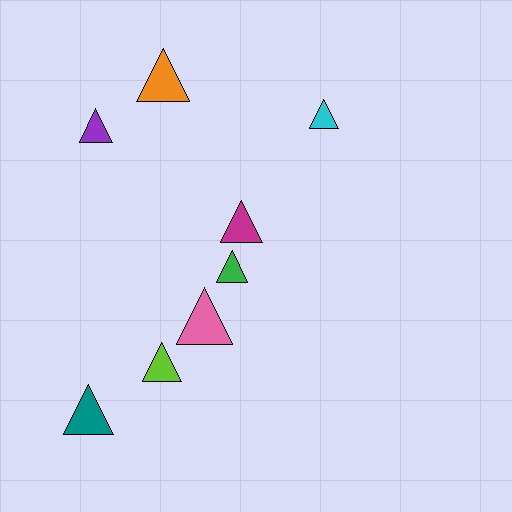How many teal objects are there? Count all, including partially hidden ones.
There is 1 teal object.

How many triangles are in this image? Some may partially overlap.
There are 8 triangles.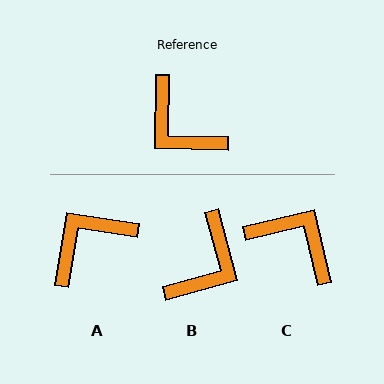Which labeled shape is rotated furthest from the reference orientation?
C, about 166 degrees away.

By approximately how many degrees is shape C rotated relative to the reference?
Approximately 166 degrees clockwise.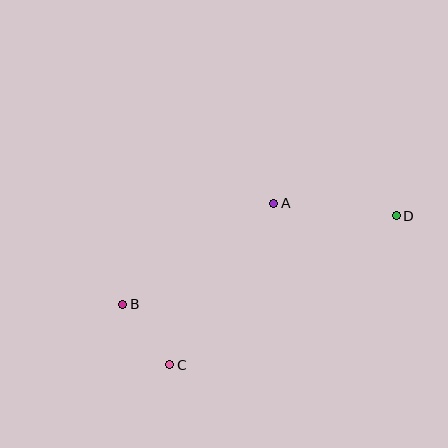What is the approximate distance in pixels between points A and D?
The distance between A and D is approximately 123 pixels.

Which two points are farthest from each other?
Points B and D are farthest from each other.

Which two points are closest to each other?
Points B and C are closest to each other.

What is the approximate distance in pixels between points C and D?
The distance between C and D is approximately 271 pixels.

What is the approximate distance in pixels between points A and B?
The distance between A and B is approximately 182 pixels.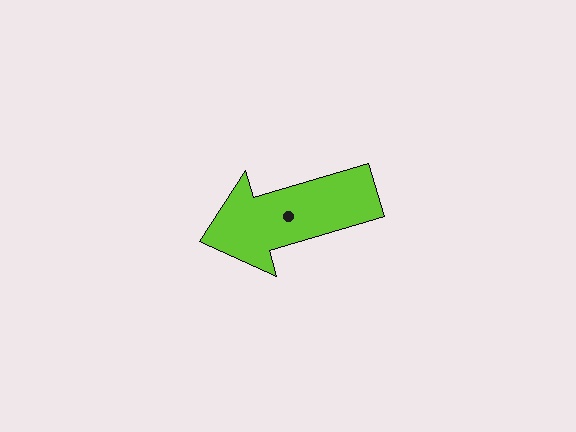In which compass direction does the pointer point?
West.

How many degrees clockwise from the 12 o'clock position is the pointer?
Approximately 254 degrees.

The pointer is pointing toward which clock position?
Roughly 8 o'clock.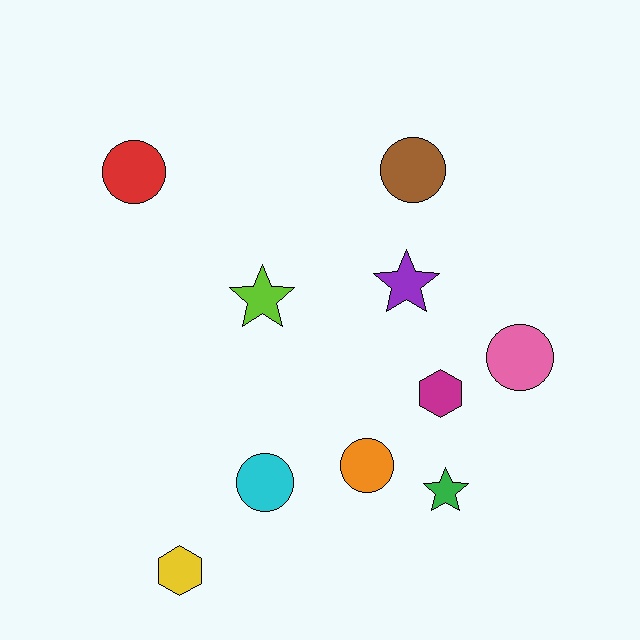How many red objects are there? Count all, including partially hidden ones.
There is 1 red object.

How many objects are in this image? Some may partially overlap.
There are 10 objects.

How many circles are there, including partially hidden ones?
There are 5 circles.